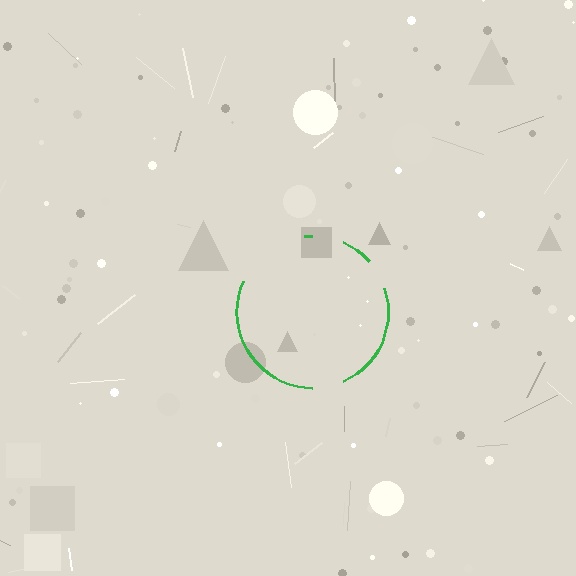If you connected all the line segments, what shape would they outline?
They would outline a circle.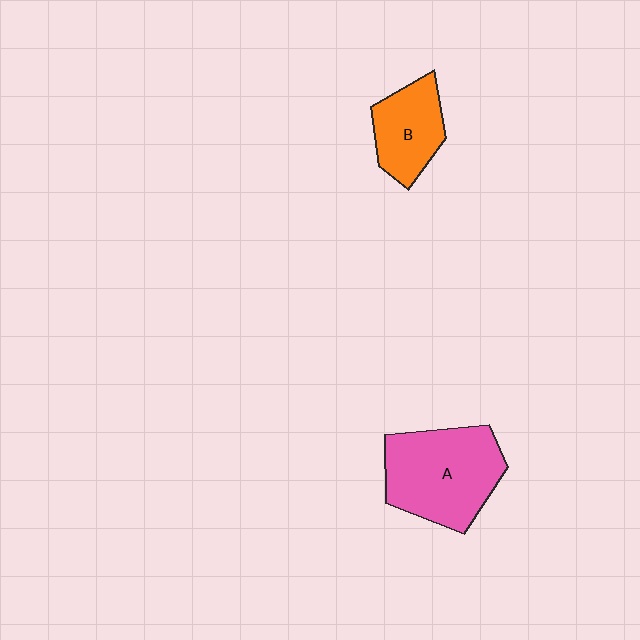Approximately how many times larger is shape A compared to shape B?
Approximately 1.7 times.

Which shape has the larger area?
Shape A (pink).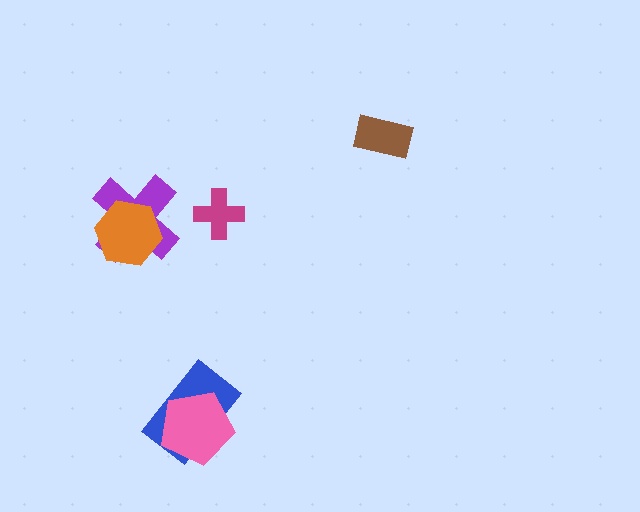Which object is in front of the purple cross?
The orange hexagon is in front of the purple cross.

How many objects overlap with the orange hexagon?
1 object overlaps with the orange hexagon.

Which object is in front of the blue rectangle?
The pink pentagon is in front of the blue rectangle.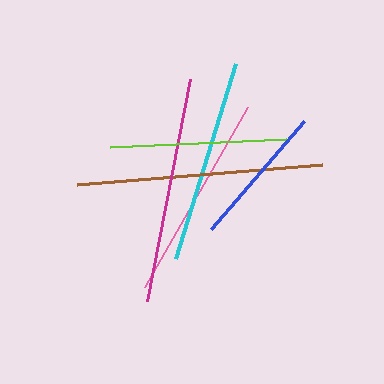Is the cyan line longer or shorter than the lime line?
The cyan line is longer than the lime line.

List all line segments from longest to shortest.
From longest to shortest: brown, magenta, pink, cyan, lime, blue.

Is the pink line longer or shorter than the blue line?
The pink line is longer than the blue line.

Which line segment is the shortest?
The blue line is the shortest at approximately 142 pixels.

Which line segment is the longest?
The brown line is the longest at approximately 246 pixels.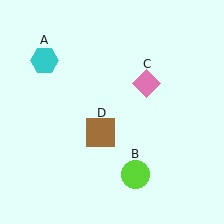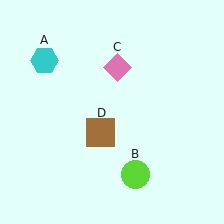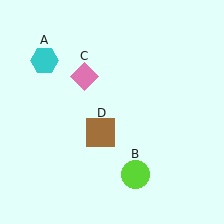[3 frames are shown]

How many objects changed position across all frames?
1 object changed position: pink diamond (object C).